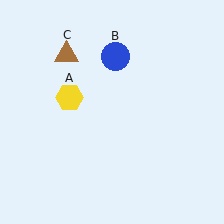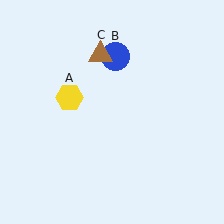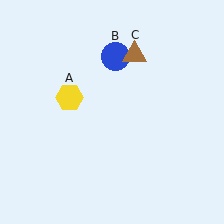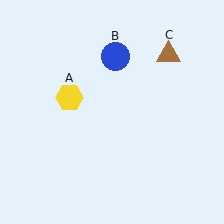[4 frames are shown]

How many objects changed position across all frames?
1 object changed position: brown triangle (object C).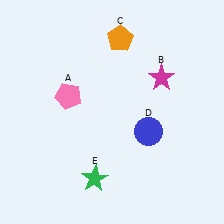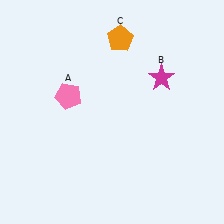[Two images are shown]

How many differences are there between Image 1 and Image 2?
There are 2 differences between the two images.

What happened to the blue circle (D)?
The blue circle (D) was removed in Image 2. It was in the bottom-right area of Image 1.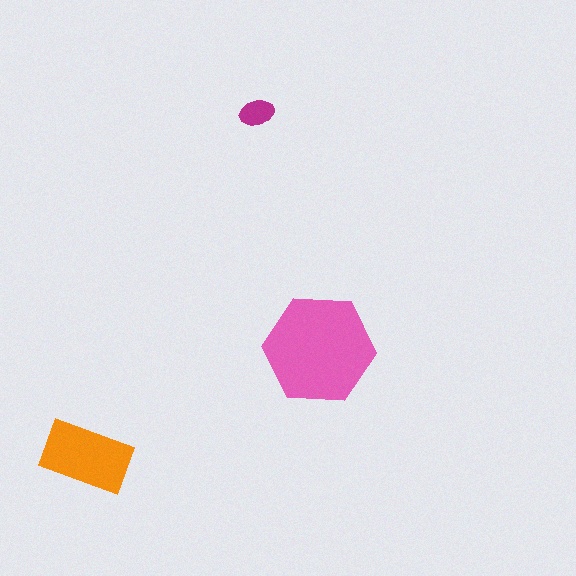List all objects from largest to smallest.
The pink hexagon, the orange rectangle, the magenta ellipse.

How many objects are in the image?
There are 3 objects in the image.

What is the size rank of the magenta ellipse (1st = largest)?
3rd.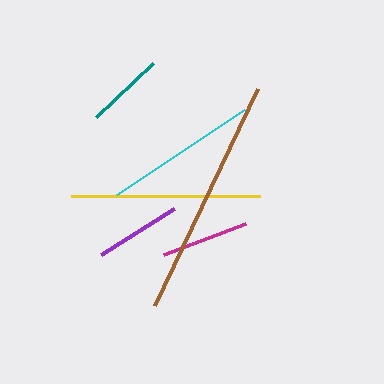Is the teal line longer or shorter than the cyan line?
The cyan line is longer than the teal line.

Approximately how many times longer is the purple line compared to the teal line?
The purple line is approximately 1.1 times the length of the teal line.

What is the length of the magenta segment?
The magenta segment is approximately 87 pixels long.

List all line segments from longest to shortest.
From longest to shortest: brown, yellow, cyan, magenta, purple, teal.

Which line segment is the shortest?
The teal line is the shortest at approximately 78 pixels.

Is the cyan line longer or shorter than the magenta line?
The cyan line is longer than the magenta line.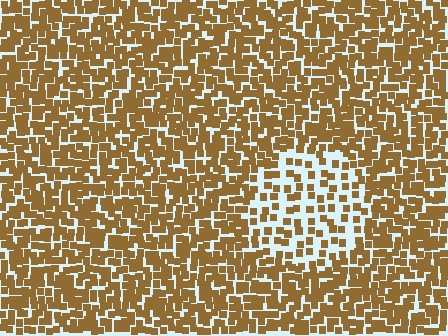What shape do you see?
I see a circle.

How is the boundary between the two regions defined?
The boundary is defined by a change in element density (approximately 2.2x ratio). All elements are the same color, size, and shape.